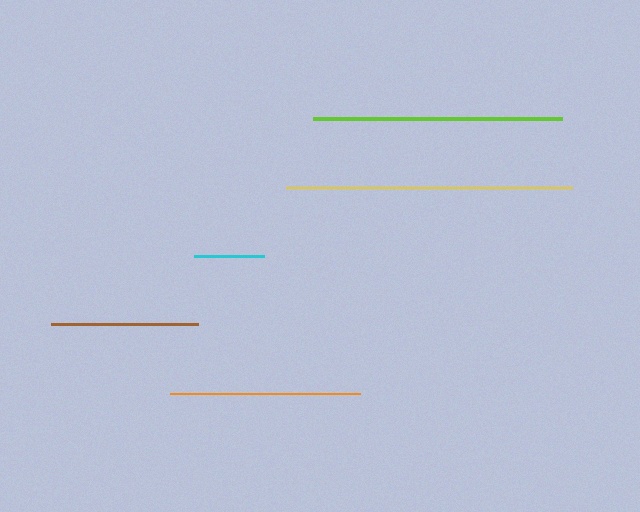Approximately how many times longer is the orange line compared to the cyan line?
The orange line is approximately 2.7 times the length of the cyan line.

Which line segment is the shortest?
The cyan line is the shortest at approximately 70 pixels.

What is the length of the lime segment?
The lime segment is approximately 249 pixels long.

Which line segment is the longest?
The yellow line is the longest at approximately 286 pixels.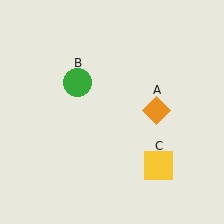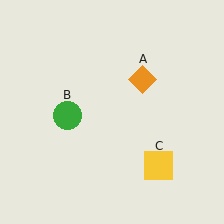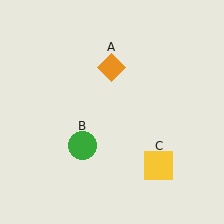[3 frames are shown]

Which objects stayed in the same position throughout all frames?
Yellow square (object C) remained stationary.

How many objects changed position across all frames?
2 objects changed position: orange diamond (object A), green circle (object B).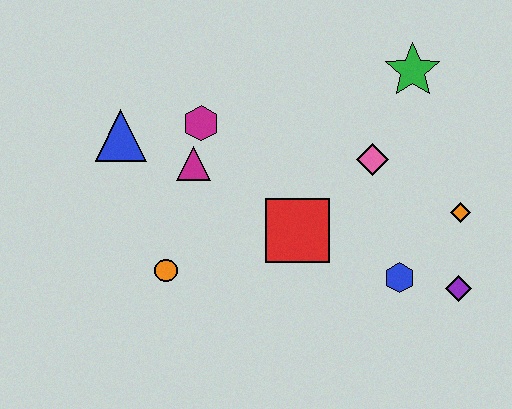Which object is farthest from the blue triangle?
The purple diamond is farthest from the blue triangle.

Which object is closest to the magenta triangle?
The magenta hexagon is closest to the magenta triangle.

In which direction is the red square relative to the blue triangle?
The red square is to the right of the blue triangle.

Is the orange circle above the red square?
No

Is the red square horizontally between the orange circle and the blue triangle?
No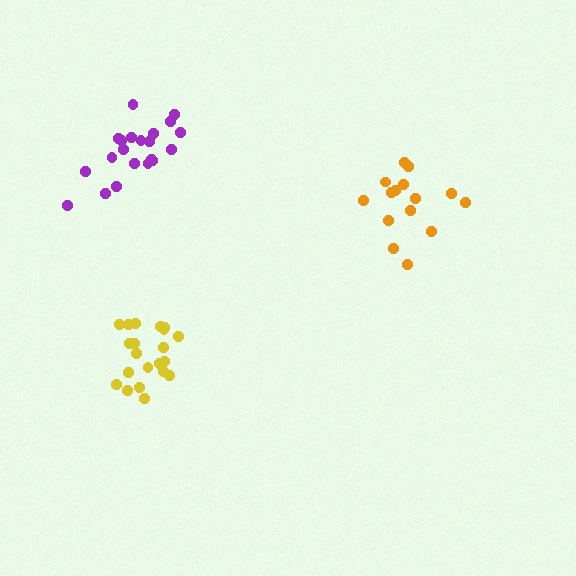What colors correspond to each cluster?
The clusters are colored: yellow, purple, orange.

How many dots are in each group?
Group 1: 21 dots, Group 2: 21 dots, Group 3: 15 dots (57 total).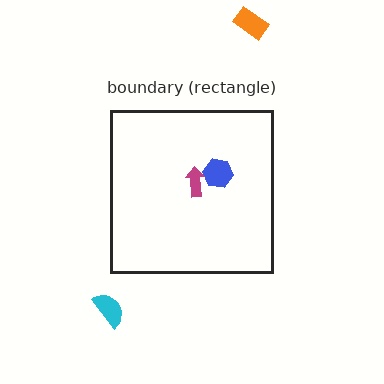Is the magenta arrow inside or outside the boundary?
Inside.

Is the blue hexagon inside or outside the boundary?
Inside.